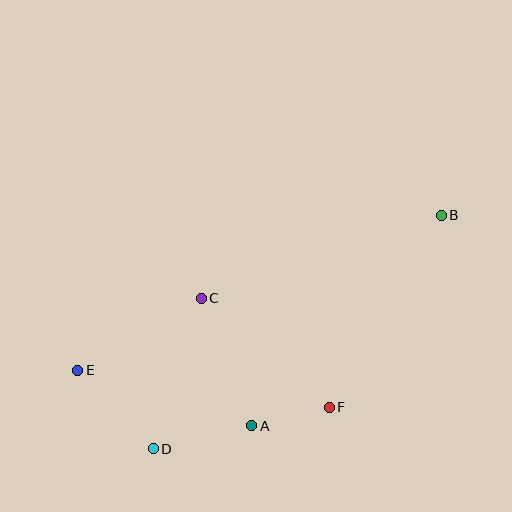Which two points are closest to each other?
Points A and F are closest to each other.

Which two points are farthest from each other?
Points B and E are farthest from each other.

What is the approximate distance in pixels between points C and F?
The distance between C and F is approximately 168 pixels.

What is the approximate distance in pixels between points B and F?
The distance between B and F is approximately 222 pixels.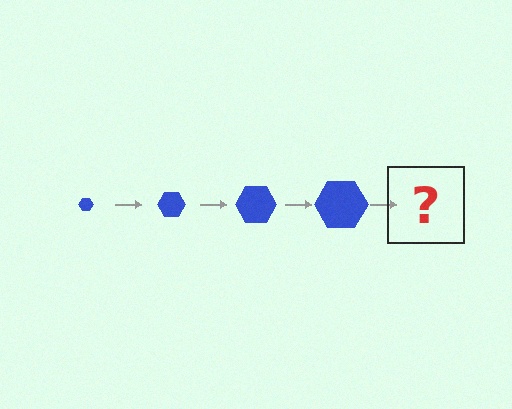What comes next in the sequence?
The next element should be a blue hexagon, larger than the previous one.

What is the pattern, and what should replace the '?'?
The pattern is that the hexagon gets progressively larger each step. The '?' should be a blue hexagon, larger than the previous one.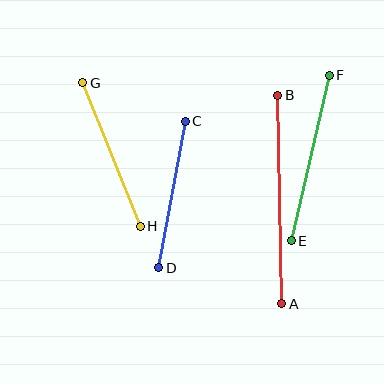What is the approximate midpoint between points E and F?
The midpoint is at approximately (310, 158) pixels.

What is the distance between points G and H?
The distance is approximately 154 pixels.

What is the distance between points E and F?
The distance is approximately 170 pixels.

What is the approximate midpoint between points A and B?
The midpoint is at approximately (280, 199) pixels.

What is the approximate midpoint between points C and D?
The midpoint is at approximately (172, 194) pixels.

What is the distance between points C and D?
The distance is approximately 149 pixels.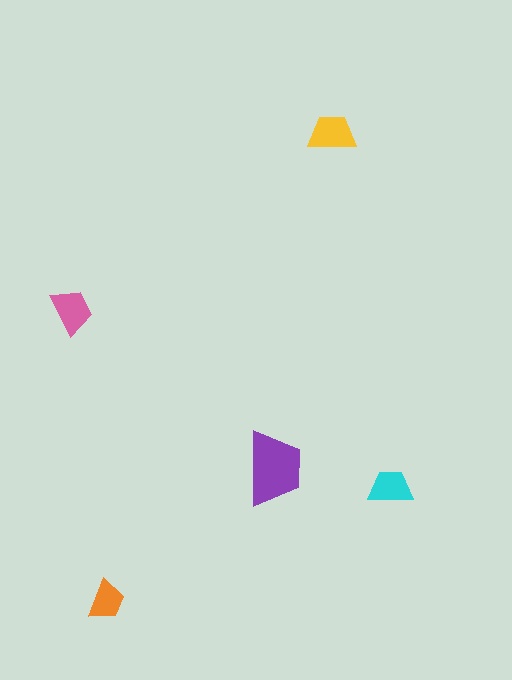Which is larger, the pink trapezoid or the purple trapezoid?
The purple one.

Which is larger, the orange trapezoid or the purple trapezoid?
The purple one.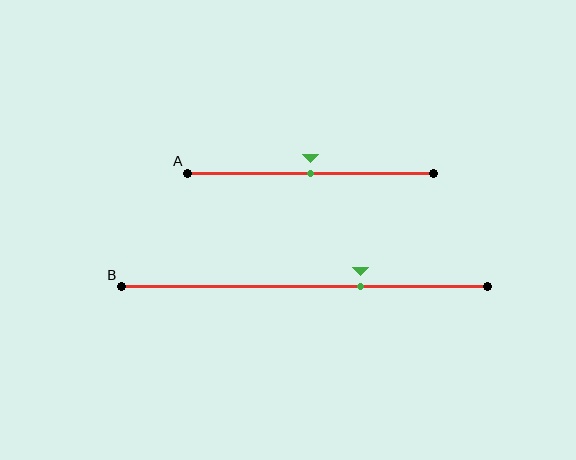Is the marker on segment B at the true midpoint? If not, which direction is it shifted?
No, the marker on segment B is shifted to the right by about 15% of the segment length.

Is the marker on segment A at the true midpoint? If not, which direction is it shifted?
Yes, the marker on segment A is at the true midpoint.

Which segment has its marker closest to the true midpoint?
Segment A has its marker closest to the true midpoint.